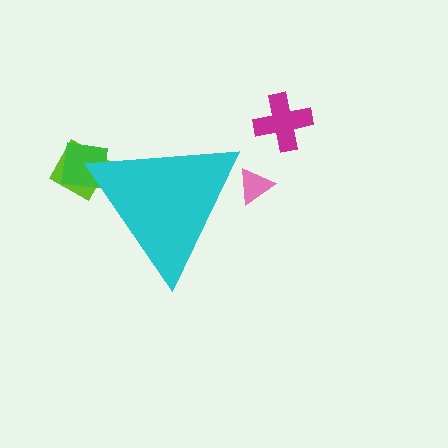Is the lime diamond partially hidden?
Yes, the lime diamond is partially hidden behind the cyan triangle.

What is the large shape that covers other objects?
A cyan triangle.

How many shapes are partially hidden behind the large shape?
3 shapes are partially hidden.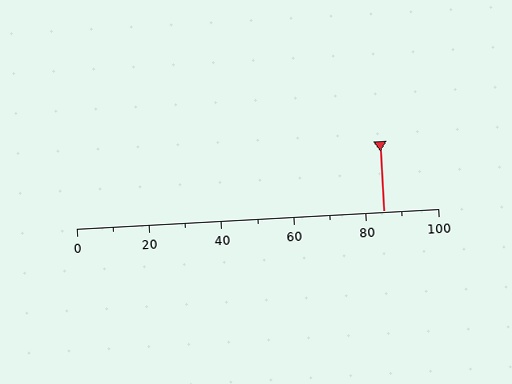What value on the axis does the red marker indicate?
The marker indicates approximately 85.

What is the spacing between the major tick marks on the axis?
The major ticks are spaced 20 apart.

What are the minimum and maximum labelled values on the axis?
The axis runs from 0 to 100.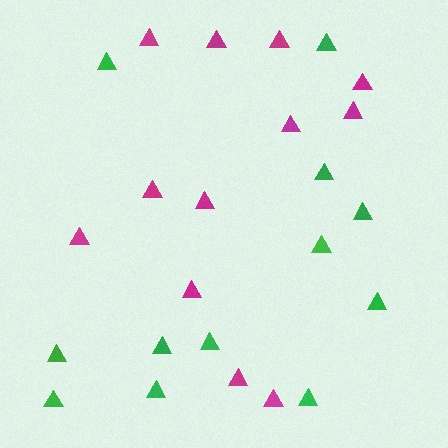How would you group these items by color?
There are 2 groups: one group of magenta triangles (12) and one group of green triangles (12).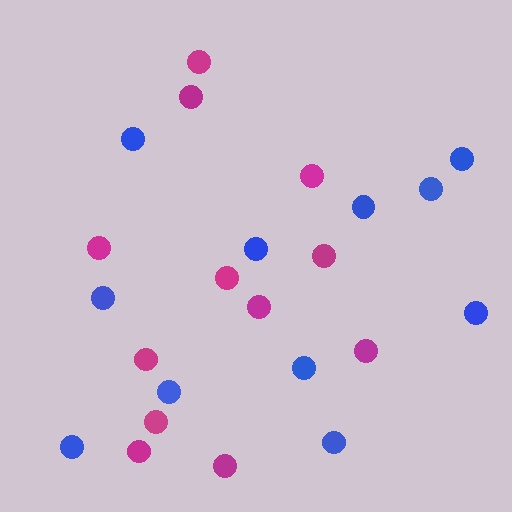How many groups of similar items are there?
There are 2 groups: one group of magenta circles (12) and one group of blue circles (11).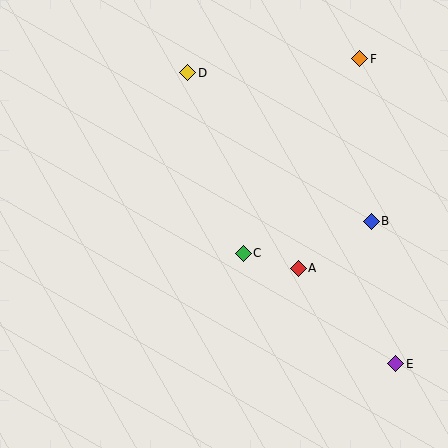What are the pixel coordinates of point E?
Point E is at (396, 364).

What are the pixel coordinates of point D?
Point D is at (188, 73).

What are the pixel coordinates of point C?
Point C is at (243, 253).